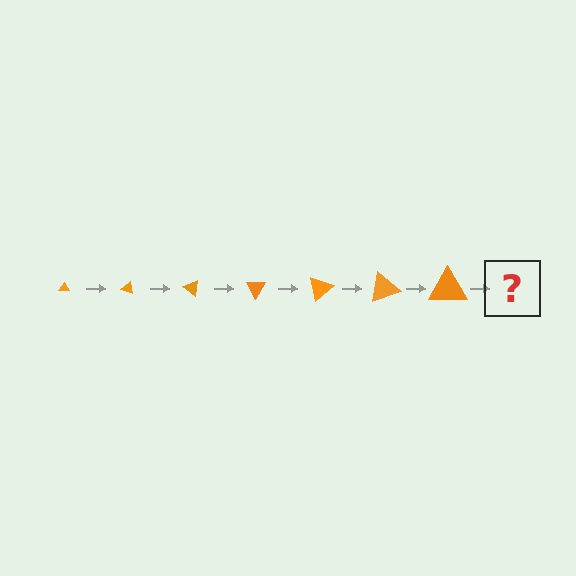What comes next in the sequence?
The next element should be a triangle, larger than the previous one and rotated 140 degrees from the start.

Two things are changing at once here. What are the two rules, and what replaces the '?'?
The two rules are that the triangle grows larger each step and it rotates 20 degrees each step. The '?' should be a triangle, larger than the previous one and rotated 140 degrees from the start.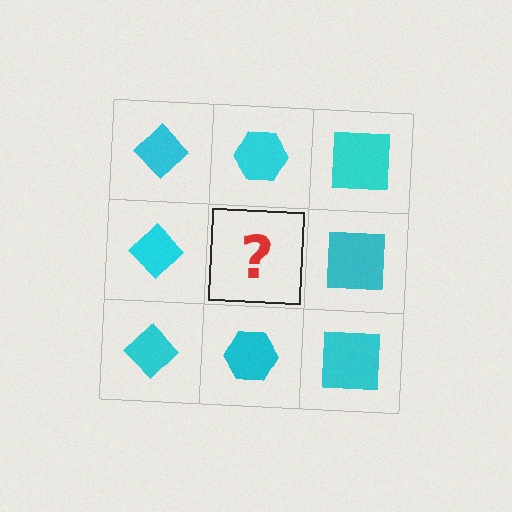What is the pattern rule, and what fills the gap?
The rule is that each column has a consistent shape. The gap should be filled with a cyan hexagon.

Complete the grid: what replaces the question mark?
The question mark should be replaced with a cyan hexagon.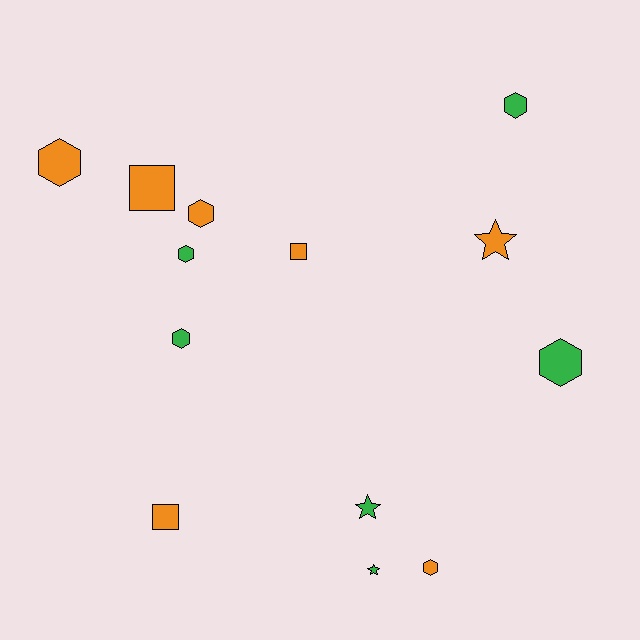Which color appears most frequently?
Orange, with 7 objects.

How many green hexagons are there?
There are 4 green hexagons.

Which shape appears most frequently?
Hexagon, with 7 objects.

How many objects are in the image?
There are 13 objects.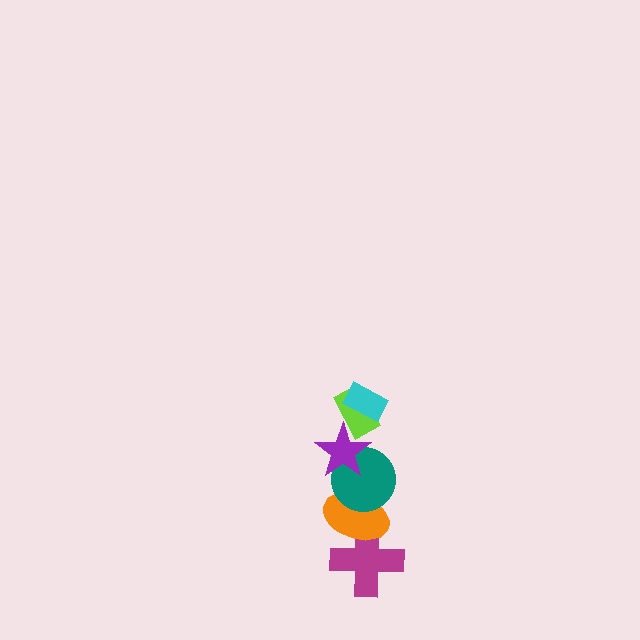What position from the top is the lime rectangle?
The lime rectangle is 2nd from the top.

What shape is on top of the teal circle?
The purple star is on top of the teal circle.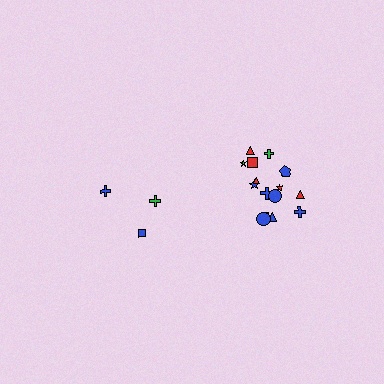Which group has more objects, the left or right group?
The right group.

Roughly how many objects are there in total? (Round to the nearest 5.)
Roughly 20 objects in total.